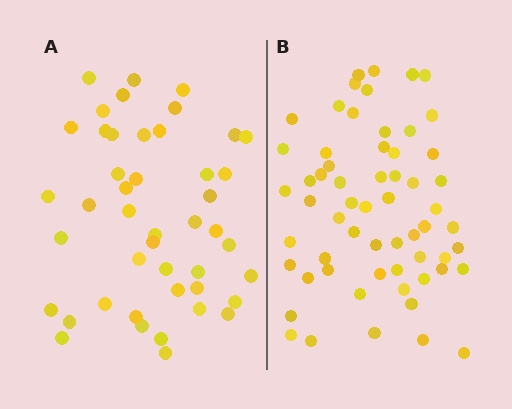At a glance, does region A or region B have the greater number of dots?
Region B (the right region) has more dots.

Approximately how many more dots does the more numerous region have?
Region B has approximately 15 more dots than region A.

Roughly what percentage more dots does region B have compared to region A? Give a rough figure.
About 35% more.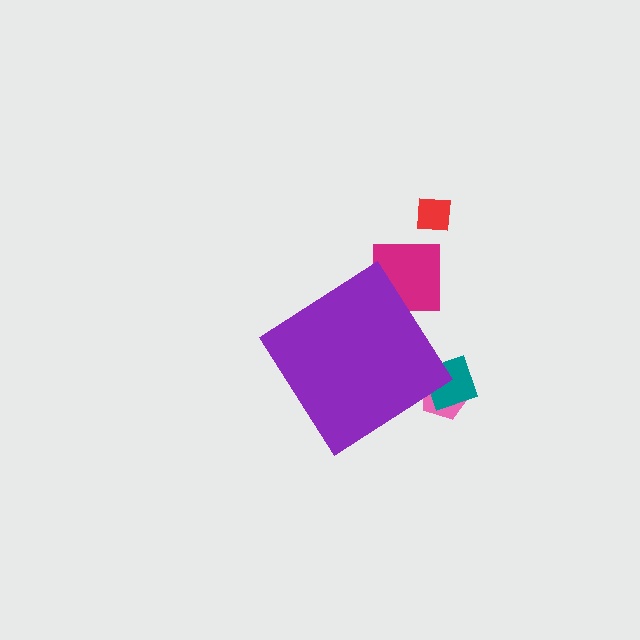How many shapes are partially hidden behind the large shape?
3 shapes are partially hidden.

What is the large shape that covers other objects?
A purple diamond.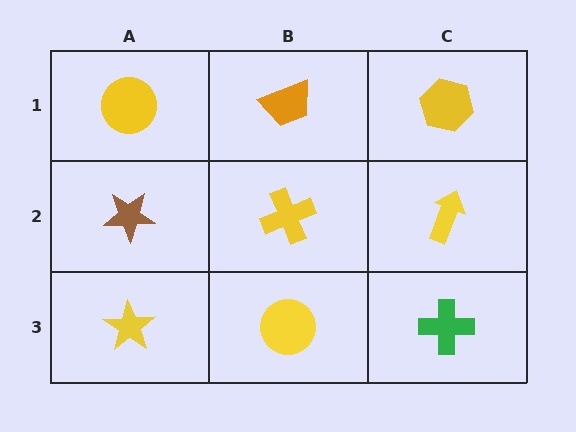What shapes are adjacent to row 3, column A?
A brown star (row 2, column A), a yellow circle (row 3, column B).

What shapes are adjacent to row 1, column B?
A yellow cross (row 2, column B), a yellow circle (row 1, column A), a yellow hexagon (row 1, column C).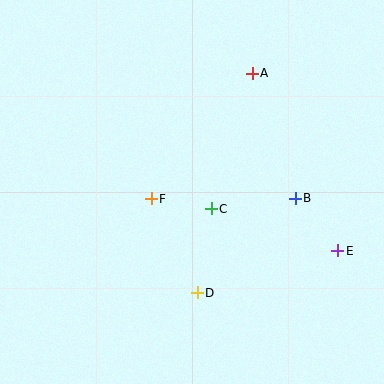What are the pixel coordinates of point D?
Point D is at (197, 293).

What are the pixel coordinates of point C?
Point C is at (211, 209).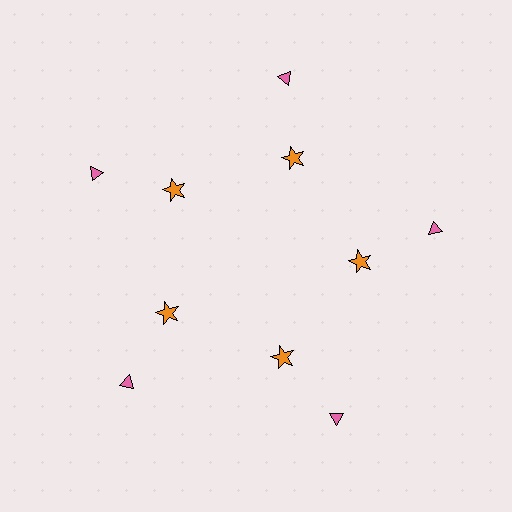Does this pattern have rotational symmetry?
Yes, this pattern has 5-fold rotational symmetry. It looks the same after rotating 72 degrees around the center.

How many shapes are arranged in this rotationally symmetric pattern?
There are 10 shapes, arranged in 5 groups of 2.